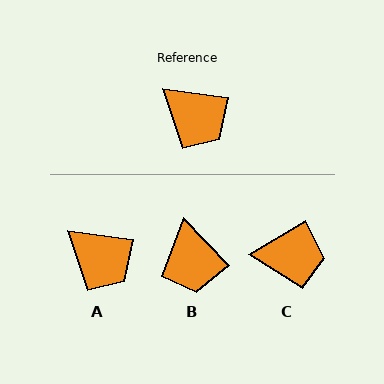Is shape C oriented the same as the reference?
No, it is off by about 39 degrees.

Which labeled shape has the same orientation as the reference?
A.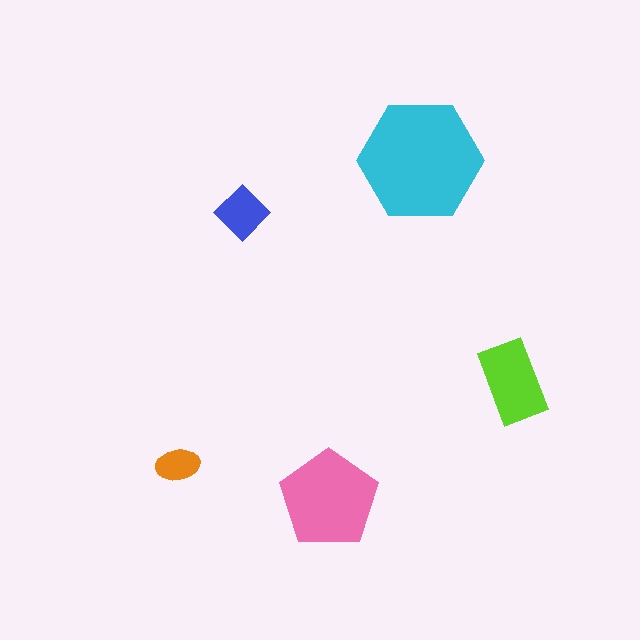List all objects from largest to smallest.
The cyan hexagon, the pink pentagon, the lime rectangle, the blue diamond, the orange ellipse.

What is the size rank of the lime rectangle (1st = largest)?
3rd.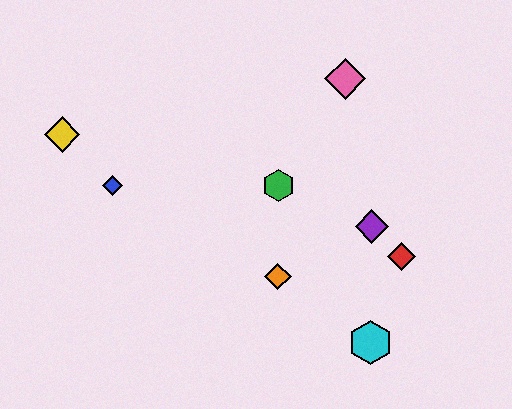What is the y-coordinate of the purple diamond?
The purple diamond is at y≈227.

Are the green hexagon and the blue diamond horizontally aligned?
Yes, both are at y≈185.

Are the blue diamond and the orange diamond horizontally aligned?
No, the blue diamond is at y≈185 and the orange diamond is at y≈276.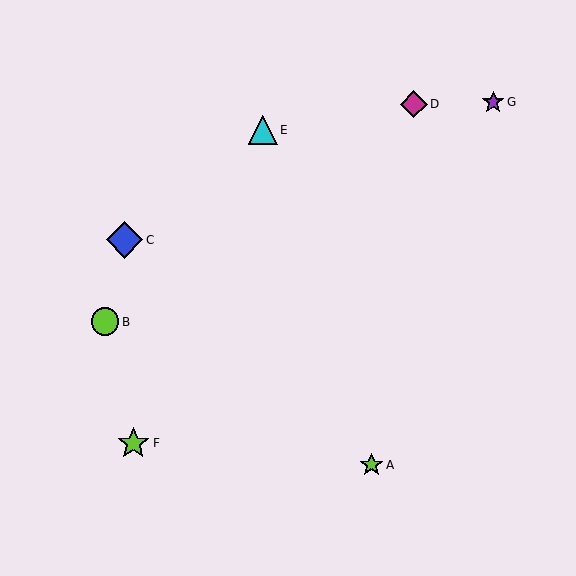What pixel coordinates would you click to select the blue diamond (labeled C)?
Click at (125, 240) to select the blue diamond C.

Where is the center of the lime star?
The center of the lime star is at (133, 443).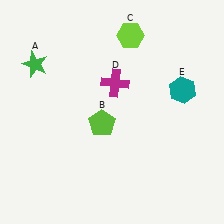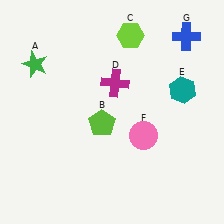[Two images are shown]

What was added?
A pink circle (F), a blue cross (G) were added in Image 2.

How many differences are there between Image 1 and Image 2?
There are 2 differences between the two images.